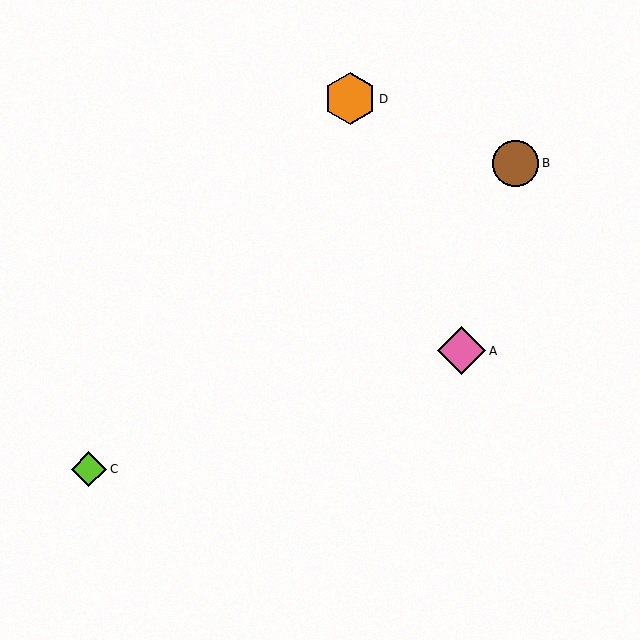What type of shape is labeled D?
Shape D is an orange hexagon.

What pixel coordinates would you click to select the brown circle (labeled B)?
Click at (516, 163) to select the brown circle B.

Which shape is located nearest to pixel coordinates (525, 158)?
The brown circle (labeled B) at (516, 163) is nearest to that location.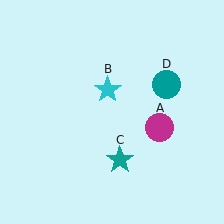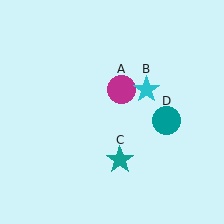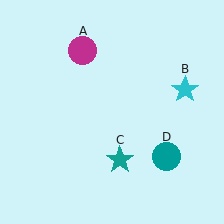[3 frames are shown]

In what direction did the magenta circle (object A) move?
The magenta circle (object A) moved up and to the left.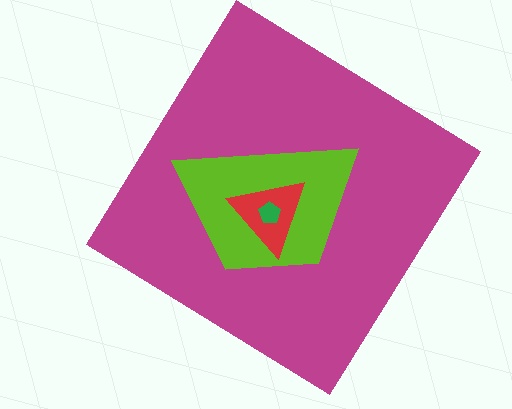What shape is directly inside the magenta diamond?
The lime trapezoid.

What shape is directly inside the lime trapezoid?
The red triangle.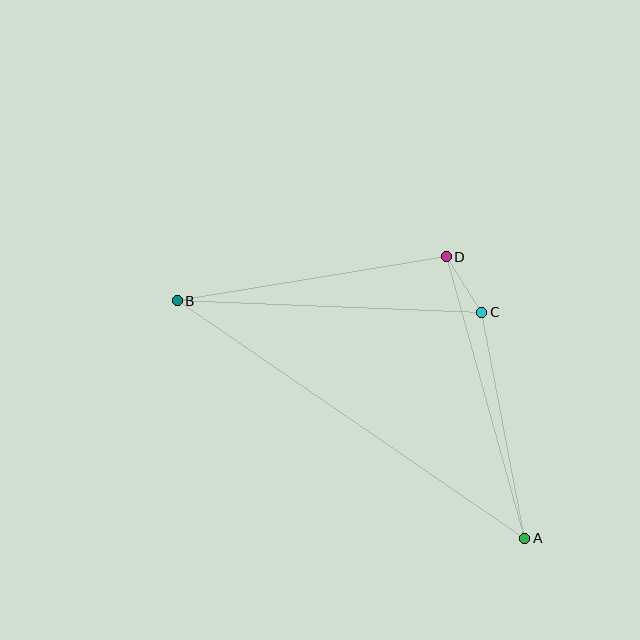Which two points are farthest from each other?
Points A and B are farthest from each other.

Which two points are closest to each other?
Points C and D are closest to each other.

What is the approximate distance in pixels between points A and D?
The distance between A and D is approximately 292 pixels.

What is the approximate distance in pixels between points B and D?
The distance between B and D is approximately 273 pixels.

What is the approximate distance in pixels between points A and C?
The distance between A and C is approximately 230 pixels.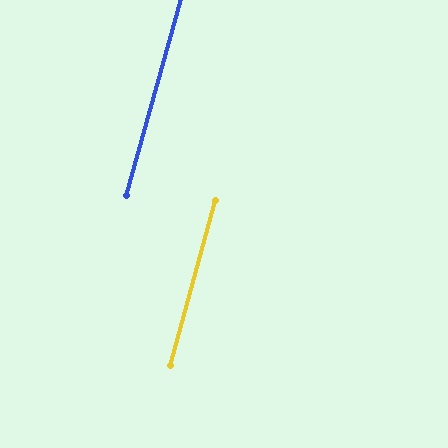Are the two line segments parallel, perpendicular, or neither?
Parallel — their directions differ by only 0.5°.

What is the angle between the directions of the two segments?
Approximately 1 degree.